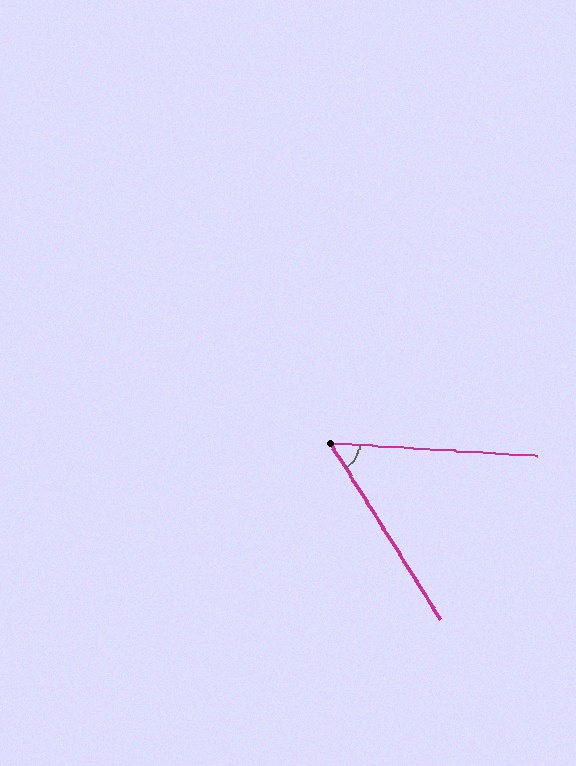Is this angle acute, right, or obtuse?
It is acute.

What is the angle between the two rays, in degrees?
Approximately 54 degrees.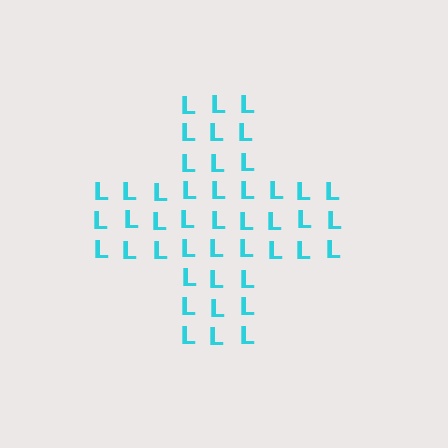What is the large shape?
The large shape is a cross.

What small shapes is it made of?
It is made of small letter L's.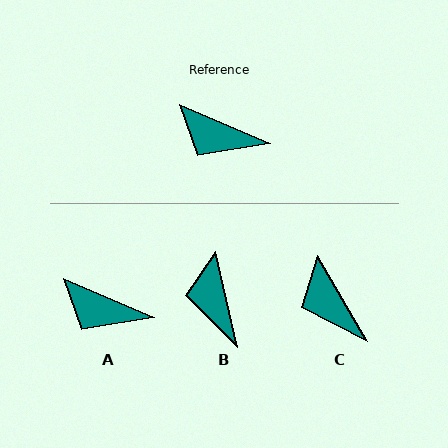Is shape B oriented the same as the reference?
No, it is off by about 54 degrees.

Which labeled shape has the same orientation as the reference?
A.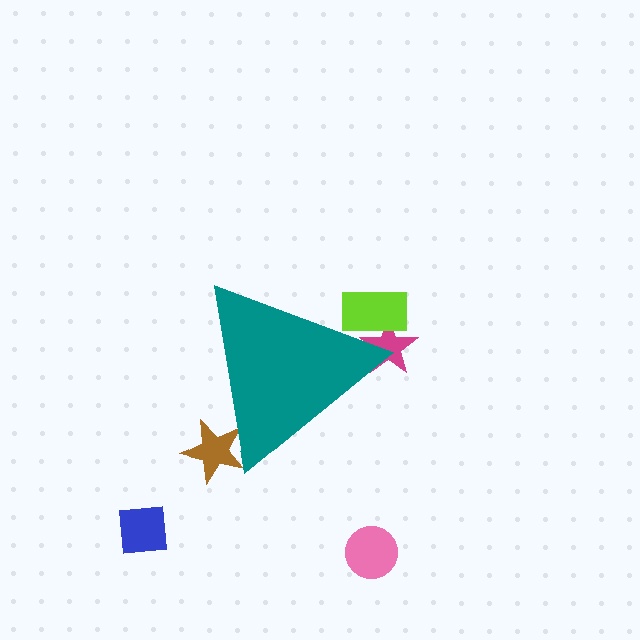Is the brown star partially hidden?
Yes, the brown star is partially hidden behind the teal triangle.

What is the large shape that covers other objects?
A teal triangle.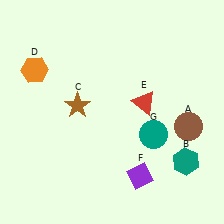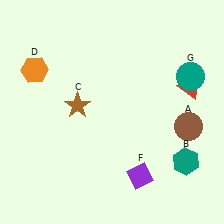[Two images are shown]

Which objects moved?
The objects that moved are: the red triangle (E), the teal circle (G).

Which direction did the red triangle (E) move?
The red triangle (E) moved right.